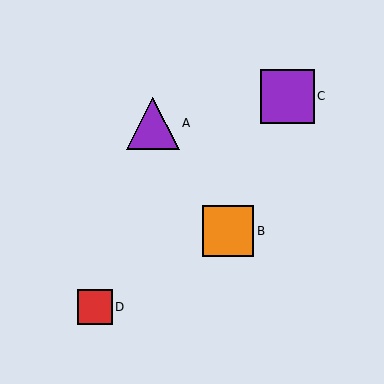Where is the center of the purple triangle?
The center of the purple triangle is at (153, 123).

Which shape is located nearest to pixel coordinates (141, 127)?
The purple triangle (labeled A) at (153, 123) is nearest to that location.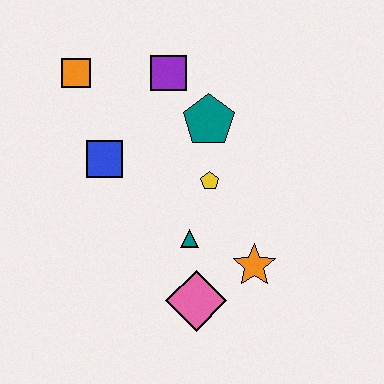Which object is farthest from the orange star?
The orange square is farthest from the orange star.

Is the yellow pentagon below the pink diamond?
No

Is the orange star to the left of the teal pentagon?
No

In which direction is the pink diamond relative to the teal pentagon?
The pink diamond is below the teal pentagon.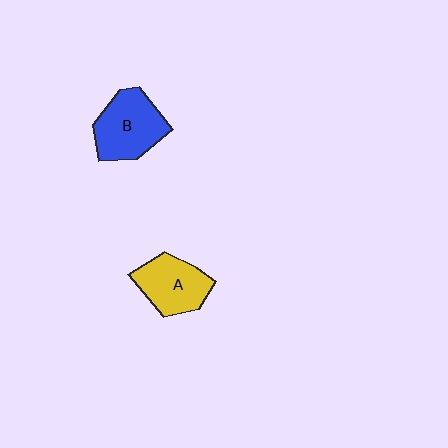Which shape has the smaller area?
Shape A (yellow).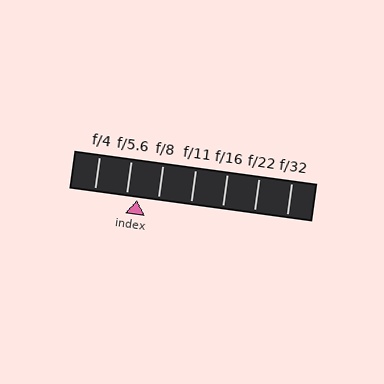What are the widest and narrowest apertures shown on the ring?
The widest aperture shown is f/4 and the narrowest is f/32.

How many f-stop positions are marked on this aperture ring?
There are 7 f-stop positions marked.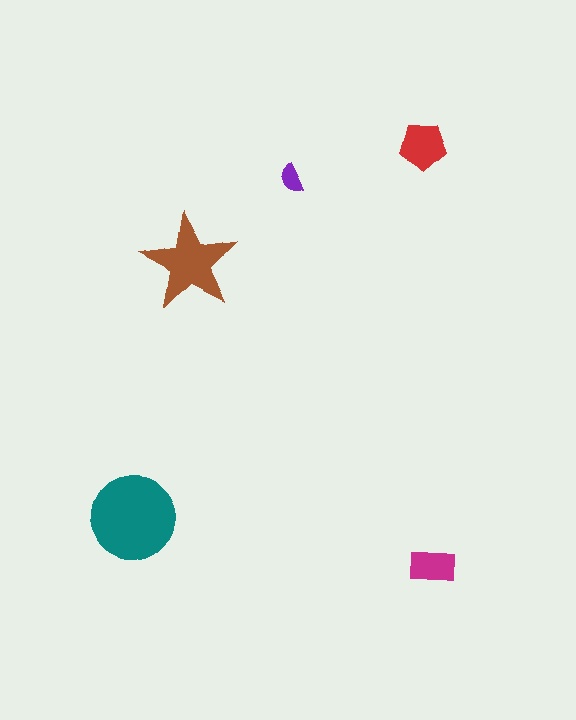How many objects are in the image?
There are 5 objects in the image.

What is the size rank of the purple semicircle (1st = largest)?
5th.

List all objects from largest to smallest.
The teal circle, the brown star, the red pentagon, the magenta rectangle, the purple semicircle.